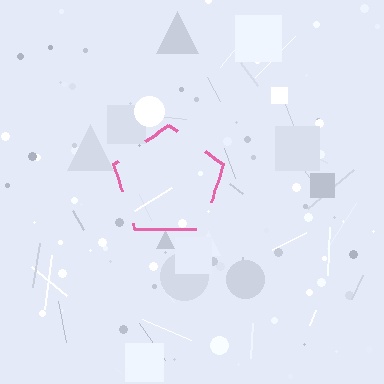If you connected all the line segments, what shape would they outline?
They would outline a pentagon.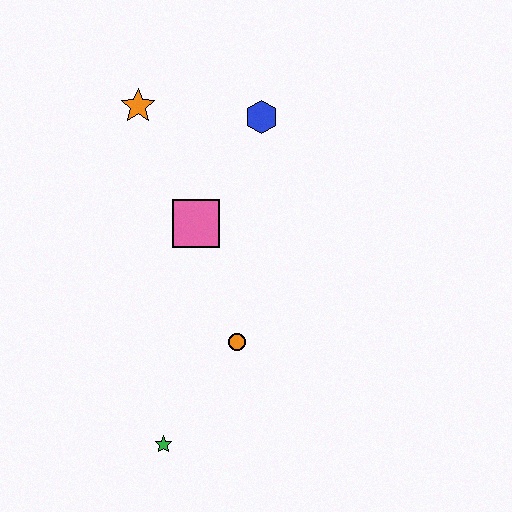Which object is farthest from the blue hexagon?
The green star is farthest from the blue hexagon.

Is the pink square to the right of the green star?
Yes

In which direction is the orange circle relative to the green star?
The orange circle is above the green star.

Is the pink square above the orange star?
No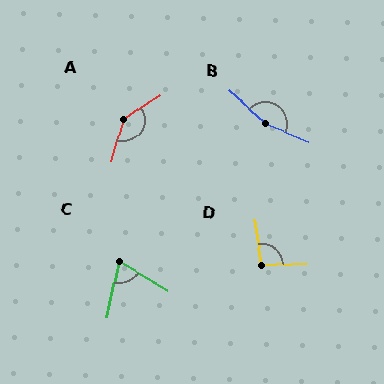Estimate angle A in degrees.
Approximately 140 degrees.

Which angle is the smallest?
C, at approximately 72 degrees.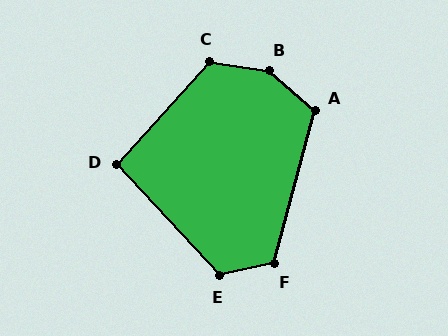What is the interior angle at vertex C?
Approximately 123 degrees (obtuse).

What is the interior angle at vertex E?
Approximately 120 degrees (obtuse).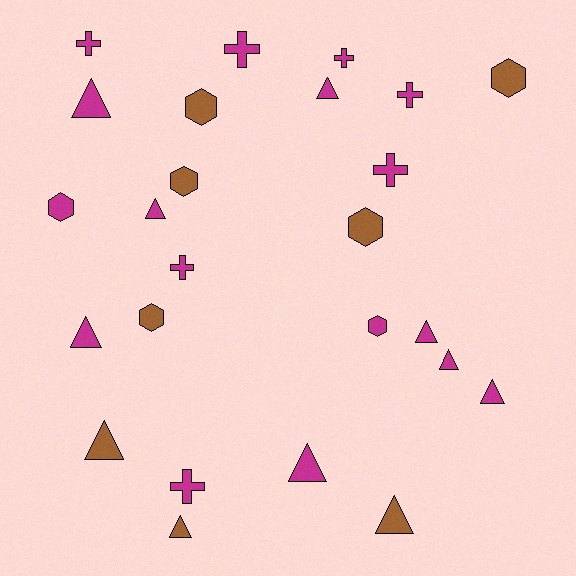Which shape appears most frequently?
Triangle, with 11 objects.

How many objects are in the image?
There are 25 objects.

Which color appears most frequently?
Magenta, with 17 objects.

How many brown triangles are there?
There are 3 brown triangles.